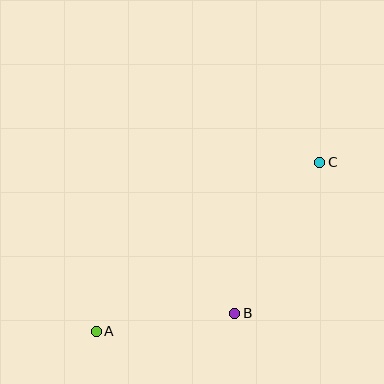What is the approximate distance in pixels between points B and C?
The distance between B and C is approximately 173 pixels.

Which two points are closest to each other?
Points A and B are closest to each other.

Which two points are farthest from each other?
Points A and C are farthest from each other.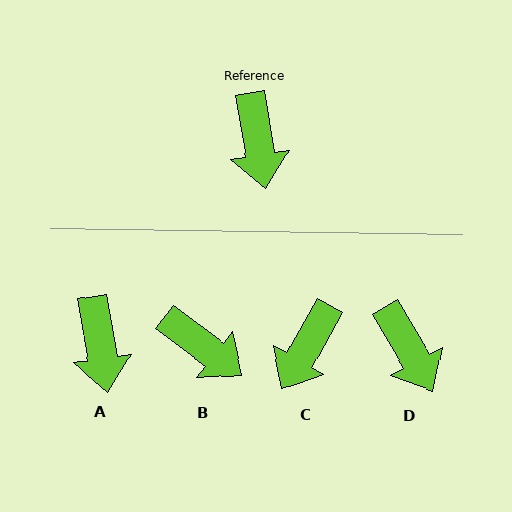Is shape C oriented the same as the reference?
No, it is off by about 39 degrees.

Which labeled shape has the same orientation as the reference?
A.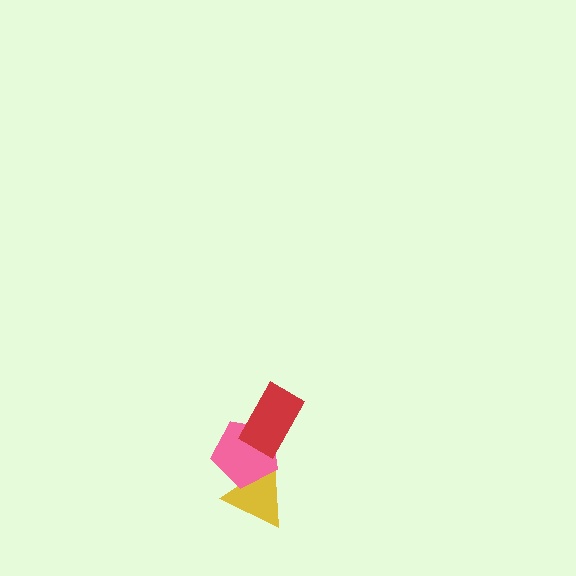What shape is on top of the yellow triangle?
The pink pentagon is on top of the yellow triangle.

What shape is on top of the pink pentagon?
The red rectangle is on top of the pink pentagon.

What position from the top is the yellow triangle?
The yellow triangle is 3rd from the top.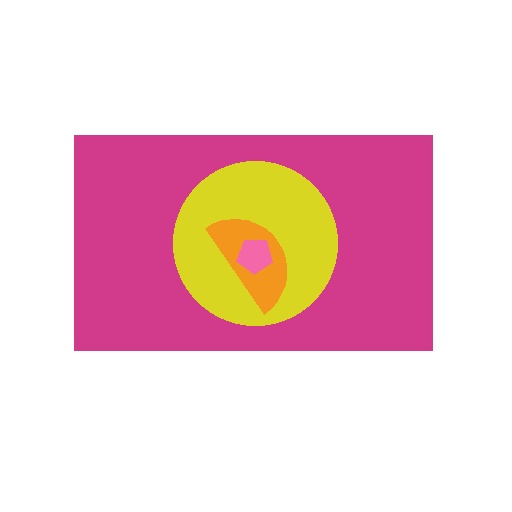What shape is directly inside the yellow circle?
The orange semicircle.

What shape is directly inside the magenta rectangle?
The yellow circle.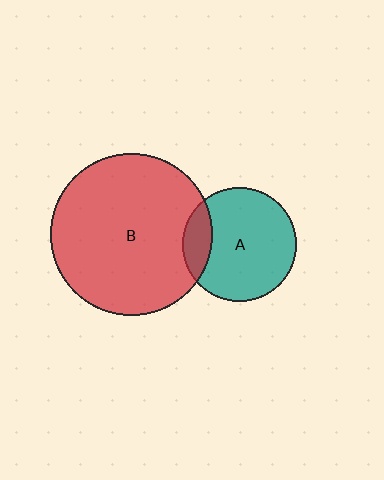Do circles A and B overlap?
Yes.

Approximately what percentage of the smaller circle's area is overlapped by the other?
Approximately 15%.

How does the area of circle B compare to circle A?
Approximately 2.0 times.